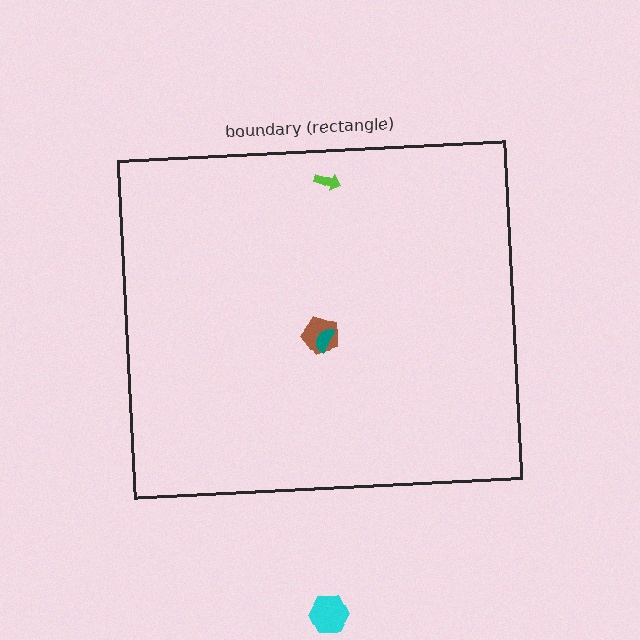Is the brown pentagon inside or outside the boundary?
Inside.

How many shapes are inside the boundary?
3 inside, 1 outside.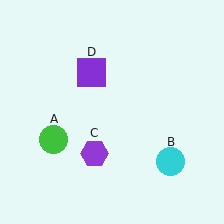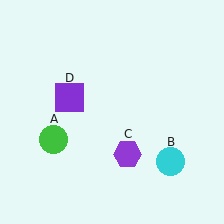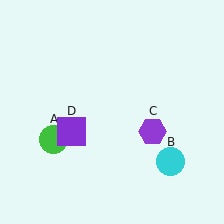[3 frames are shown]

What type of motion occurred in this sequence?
The purple hexagon (object C), purple square (object D) rotated counterclockwise around the center of the scene.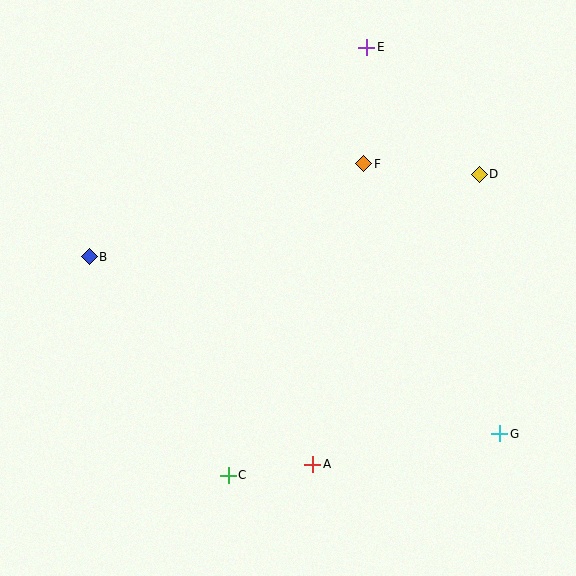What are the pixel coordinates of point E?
Point E is at (367, 47).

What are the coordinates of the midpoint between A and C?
The midpoint between A and C is at (271, 470).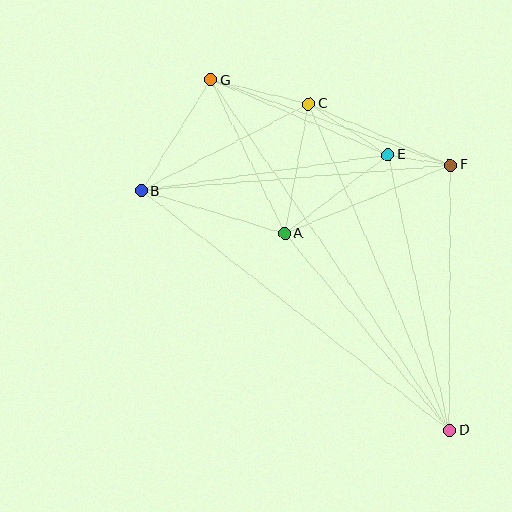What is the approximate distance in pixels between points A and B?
The distance between A and B is approximately 150 pixels.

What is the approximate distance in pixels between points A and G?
The distance between A and G is approximately 171 pixels.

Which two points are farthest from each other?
Points D and G are farthest from each other.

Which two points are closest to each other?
Points E and F are closest to each other.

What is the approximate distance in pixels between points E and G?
The distance between E and G is approximately 192 pixels.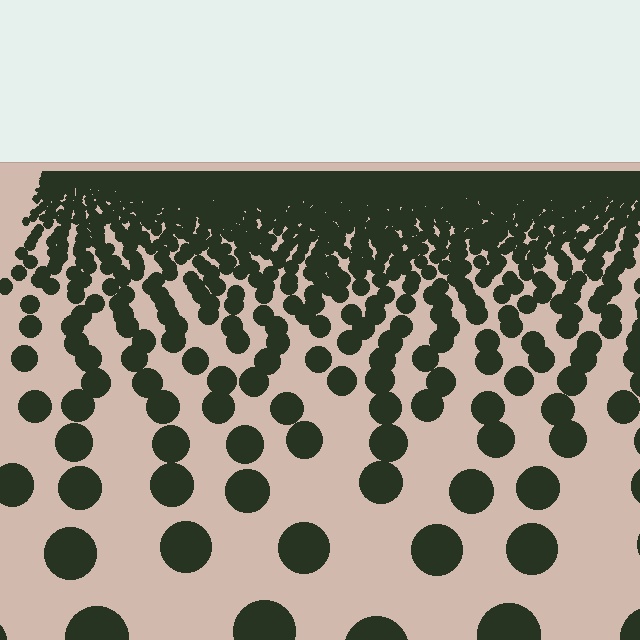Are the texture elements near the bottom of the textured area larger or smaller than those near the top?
Larger. Near the bottom, elements are closer to the viewer and appear at a bigger on-screen size.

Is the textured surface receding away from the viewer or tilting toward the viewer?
The surface is receding away from the viewer. Texture elements get smaller and denser toward the top.